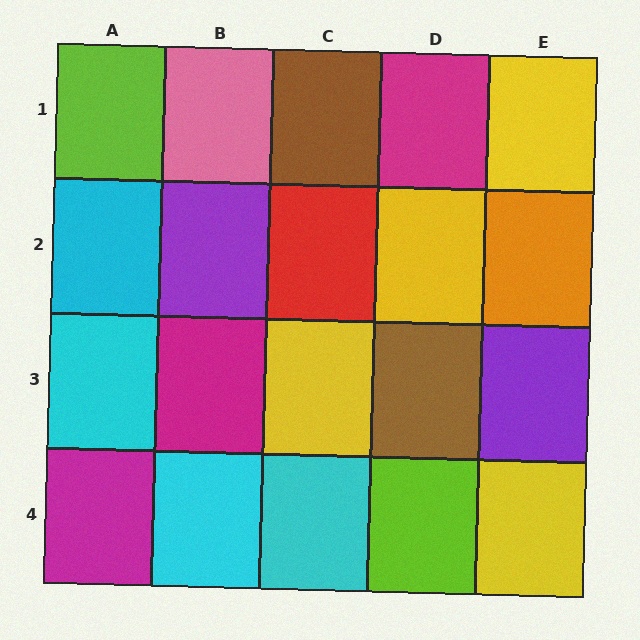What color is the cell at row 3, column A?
Cyan.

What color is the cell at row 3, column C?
Yellow.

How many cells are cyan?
4 cells are cyan.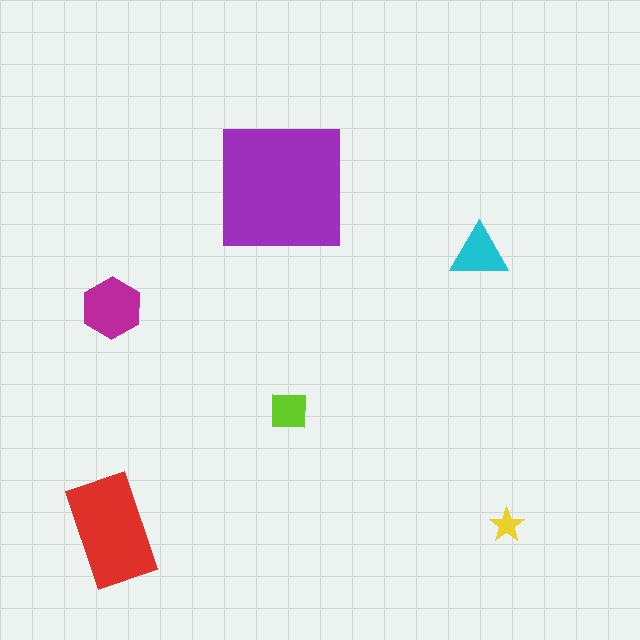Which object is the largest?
The purple square.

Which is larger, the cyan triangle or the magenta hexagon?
The magenta hexagon.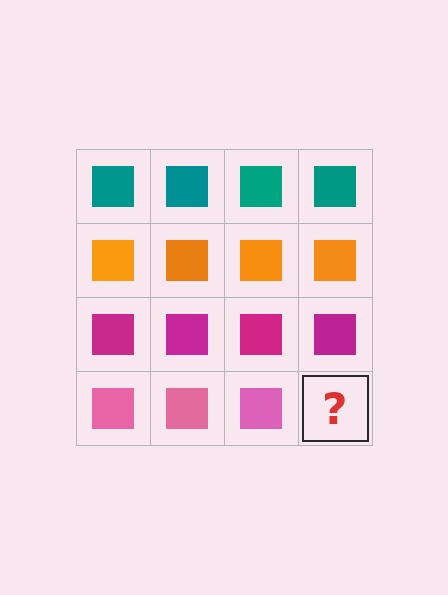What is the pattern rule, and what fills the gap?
The rule is that each row has a consistent color. The gap should be filled with a pink square.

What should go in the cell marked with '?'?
The missing cell should contain a pink square.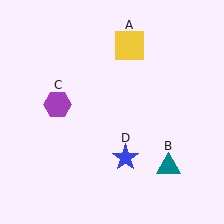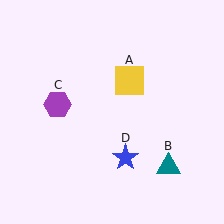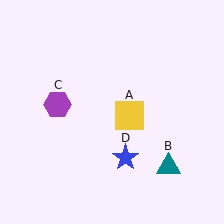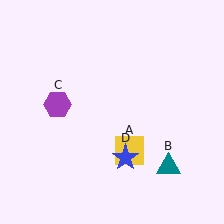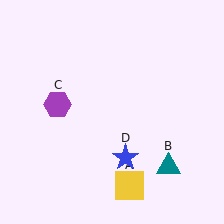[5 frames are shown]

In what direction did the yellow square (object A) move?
The yellow square (object A) moved down.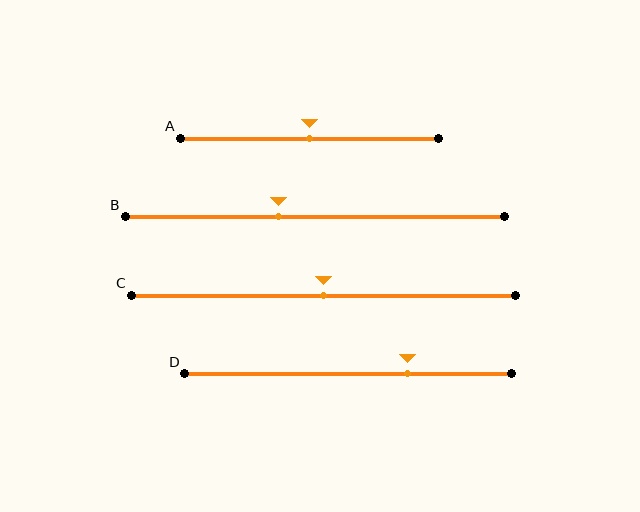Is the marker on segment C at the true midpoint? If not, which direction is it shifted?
Yes, the marker on segment C is at the true midpoint.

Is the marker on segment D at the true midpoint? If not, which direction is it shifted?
No, the marker on segment D is shifted to the right by about 18% of the segment length.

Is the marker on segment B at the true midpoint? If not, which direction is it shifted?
No, the marker on segment B is shifted to the left by about 10% of the segment length.